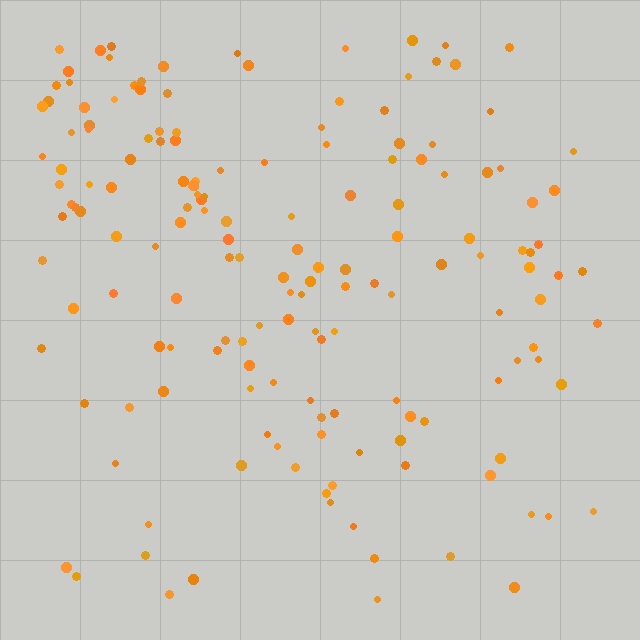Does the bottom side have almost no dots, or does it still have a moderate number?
Still a moderate number, just noticeably fewer than the top.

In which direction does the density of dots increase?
From bottom to top, with the top side densest.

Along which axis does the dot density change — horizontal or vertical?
Vertical.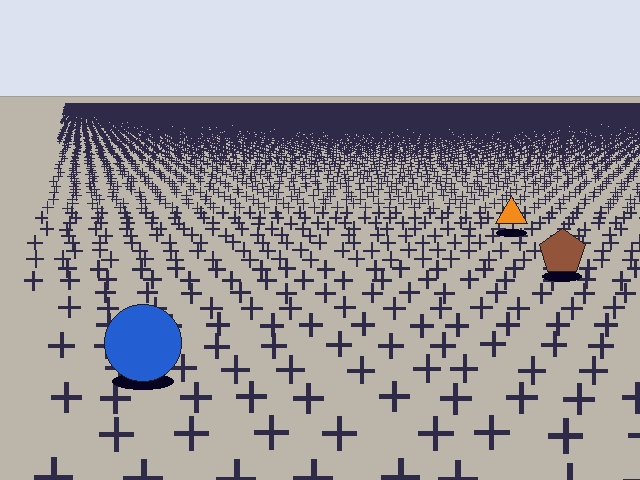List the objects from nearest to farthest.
From nearest to farthest: the blue circle, the brown pentagon, the orange triangle.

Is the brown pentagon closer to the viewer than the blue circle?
No. The blue circle is closer — you can tell from the texture gradient: the ground texture is coarser near it.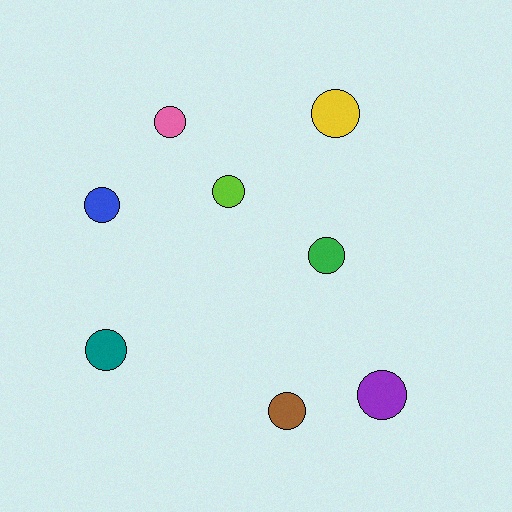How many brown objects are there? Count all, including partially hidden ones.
There is 1 brown object.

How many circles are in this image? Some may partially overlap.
There are 8 circles.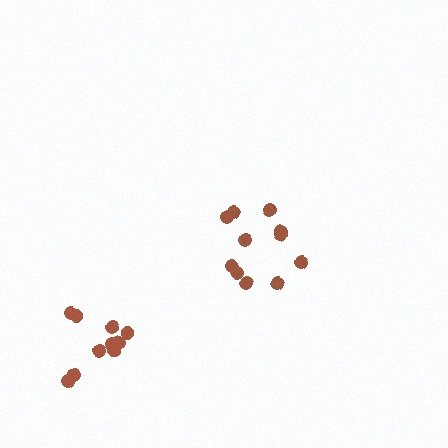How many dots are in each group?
Group 1: 10 dots, Group 2: 11 dots (21 total).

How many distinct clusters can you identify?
There are 2 distinct clusters.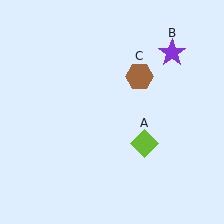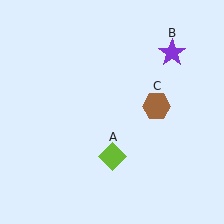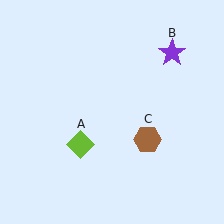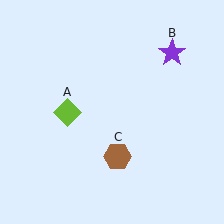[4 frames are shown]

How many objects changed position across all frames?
2 objects changed position: lime diamond (object A), brown hexagon (object C).